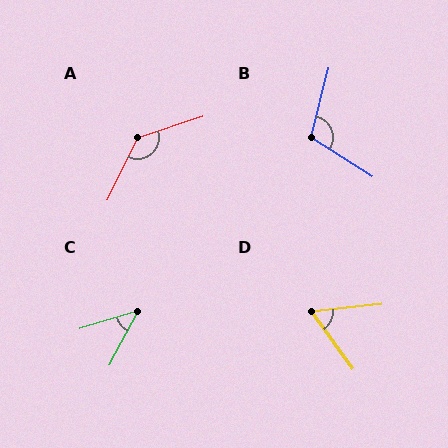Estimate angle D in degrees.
Approximately 60 degrees.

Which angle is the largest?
A, at approximately 134 degrees.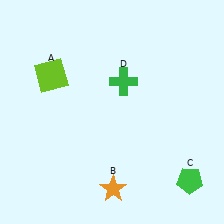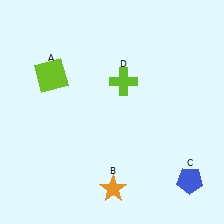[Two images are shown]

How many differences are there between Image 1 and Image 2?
There are 2 differences between the two images.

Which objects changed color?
C changed from green to blue. D changed from green to lime.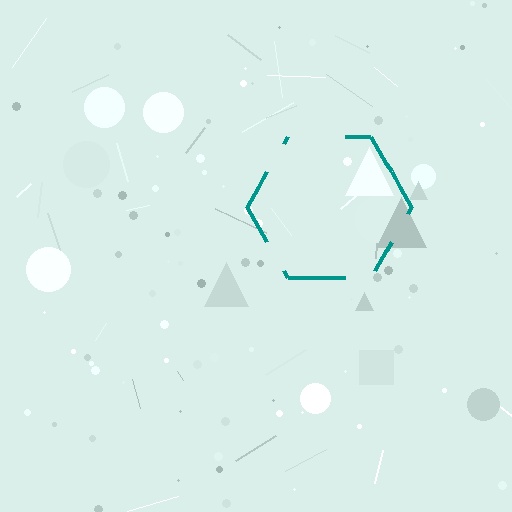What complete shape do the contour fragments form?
The contour fragments form a hexagon.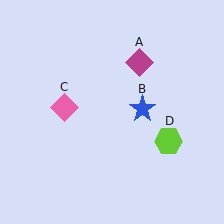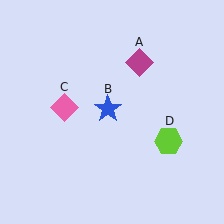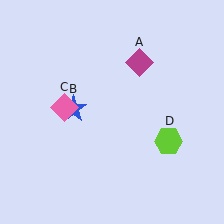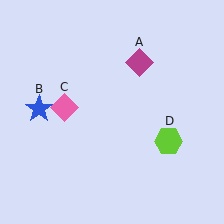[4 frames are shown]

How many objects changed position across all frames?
1 object changed position: blue star (object B).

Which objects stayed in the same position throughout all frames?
Magenta diamond (object A) and pink diamond (object C) and lime hexagon (object D) remained stationary.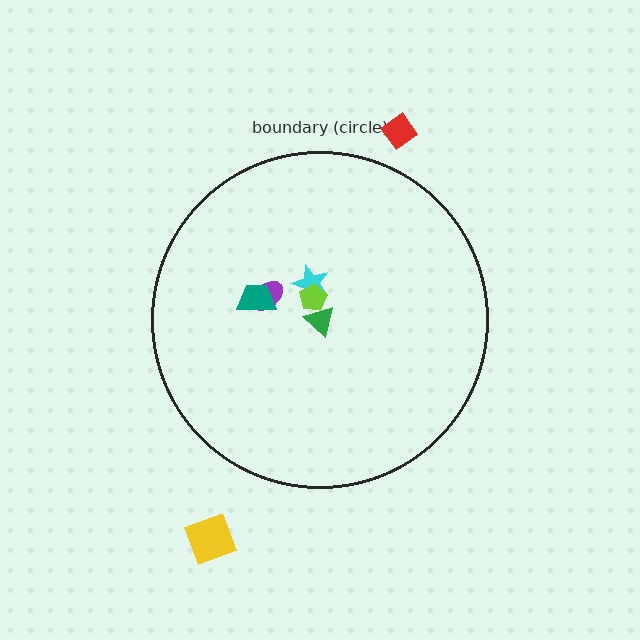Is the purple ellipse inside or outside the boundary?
Inside.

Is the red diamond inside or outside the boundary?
Outside.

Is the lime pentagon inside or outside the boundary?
Inside.